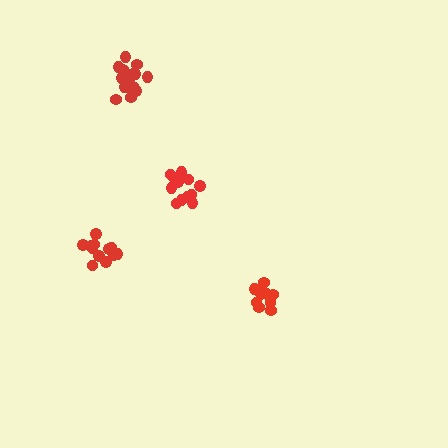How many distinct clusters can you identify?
There are 4 distinct clusters.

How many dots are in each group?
Group 1: 12 dots, Group 2: 13 dots, Group 3: 13 dots, Group 4: 18 dots (56 total).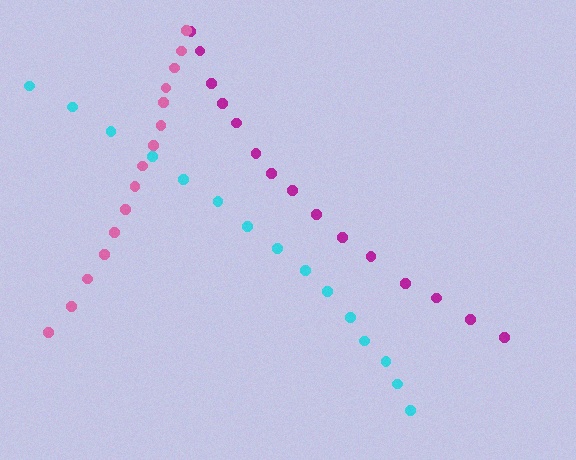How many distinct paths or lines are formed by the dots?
There are 3 distinct paths.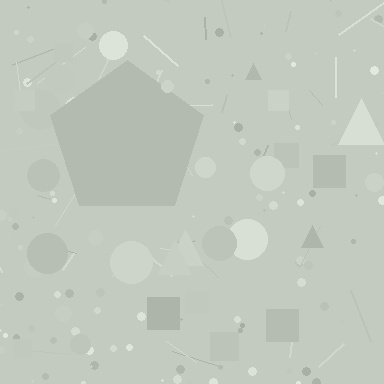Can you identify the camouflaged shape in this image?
The camouflaged shape is a pentagon.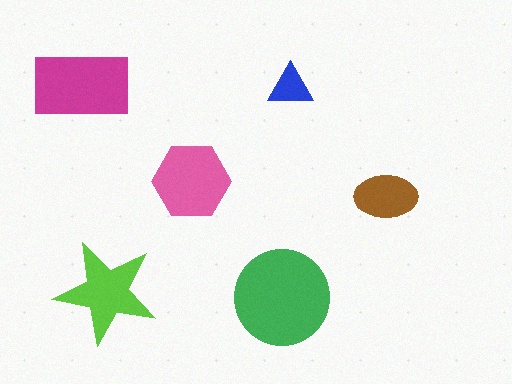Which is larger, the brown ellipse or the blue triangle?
The brown ellipse.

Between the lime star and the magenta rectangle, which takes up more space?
The magenta rectangle.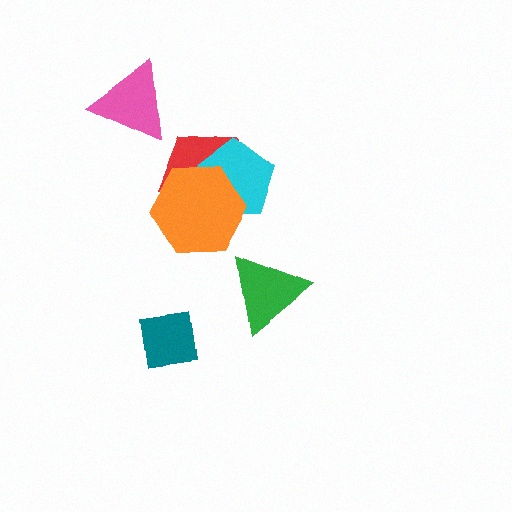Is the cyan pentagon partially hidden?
Yes, it is partially covered by another shape.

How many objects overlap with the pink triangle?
0 objects overlap with the pink triangle.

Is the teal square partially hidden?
No, no other shape covers it.